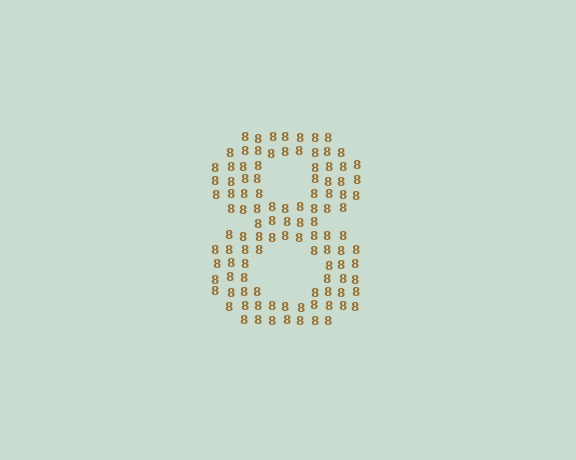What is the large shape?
The large shape is the digit 8.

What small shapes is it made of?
It is made of small digit 8's.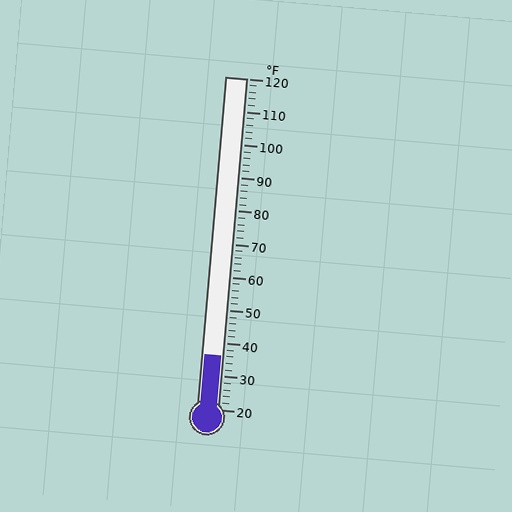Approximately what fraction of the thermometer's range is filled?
The thermometer is filled to approximately 15% of its range.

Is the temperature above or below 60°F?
The temperature is below 60°F.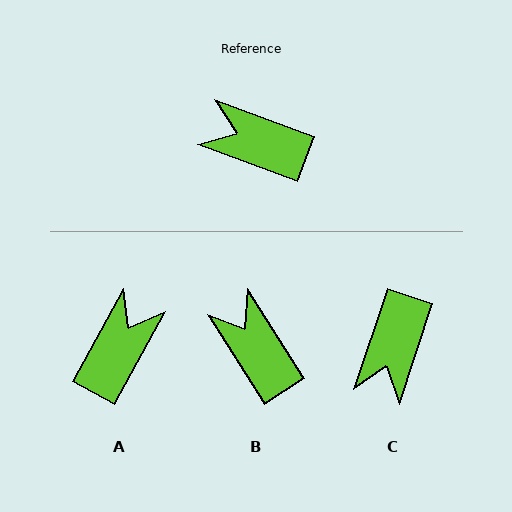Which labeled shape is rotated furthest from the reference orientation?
A, about 98 degrees away.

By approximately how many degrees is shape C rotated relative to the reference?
Approximately 92 degrees counter-clockwise.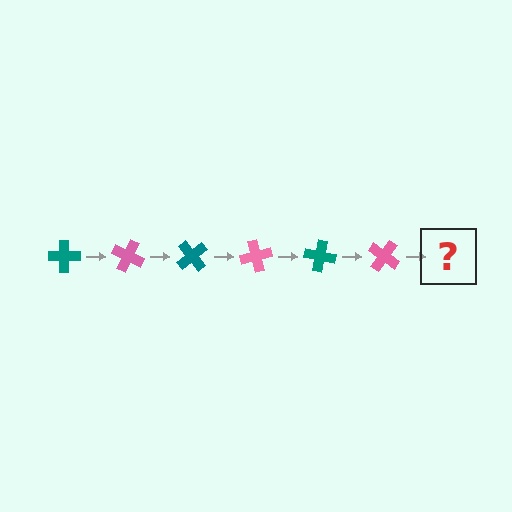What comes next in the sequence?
The next element should be a teal cross, rotated 150 degrees from the start.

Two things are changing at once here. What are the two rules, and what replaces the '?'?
The two rules are that it rotates 25 degrees each step and the color cycles through teal and pink. The '?' should be a teal cross, rotated 150 degrees from the start.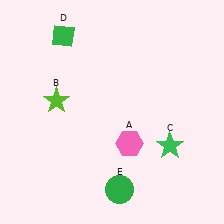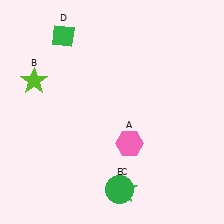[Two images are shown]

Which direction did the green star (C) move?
The green star (C) moved left.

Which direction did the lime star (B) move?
The lime star (B) moved left.